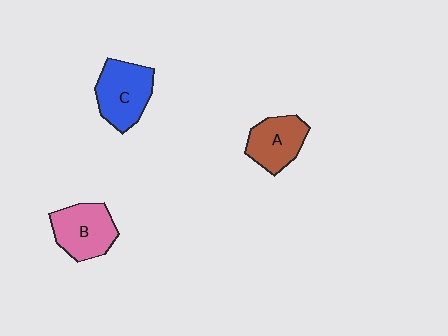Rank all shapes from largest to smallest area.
From largest to smallest: C (blue), B (pink), A (brown).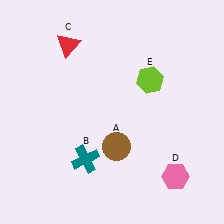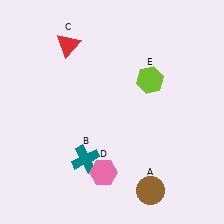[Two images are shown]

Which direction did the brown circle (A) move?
The brown circle (A) moved down.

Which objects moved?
The objects that moved are: the brown circle (A), the pink hexagon (D).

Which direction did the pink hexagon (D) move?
The pink hexagon (D) moved left.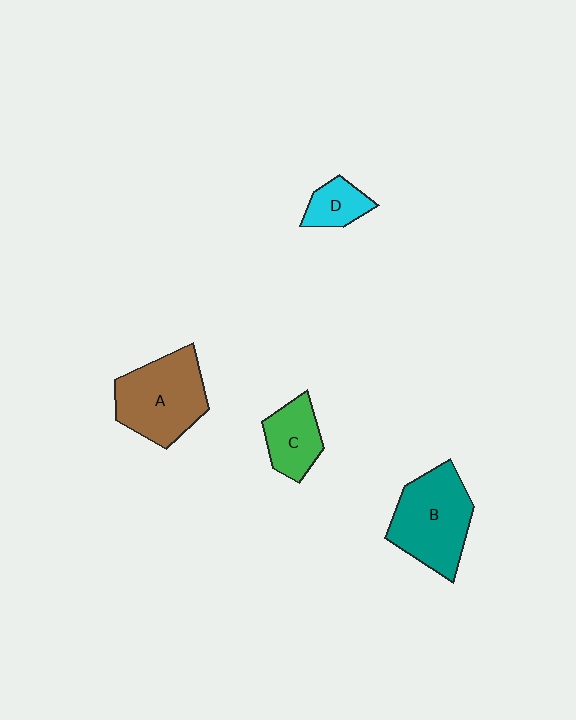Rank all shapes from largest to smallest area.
From largest to smallest: B (teal), A (brown), C (green), D (cyan).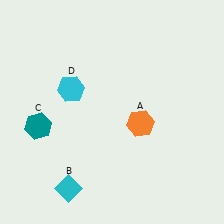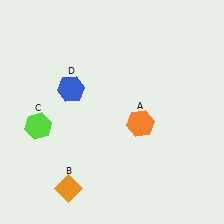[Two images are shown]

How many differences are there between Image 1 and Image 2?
There are 3 differences between the two images.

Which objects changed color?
B changed from cyan to orange. C changed from teal to lime. D changed from cyan to blue.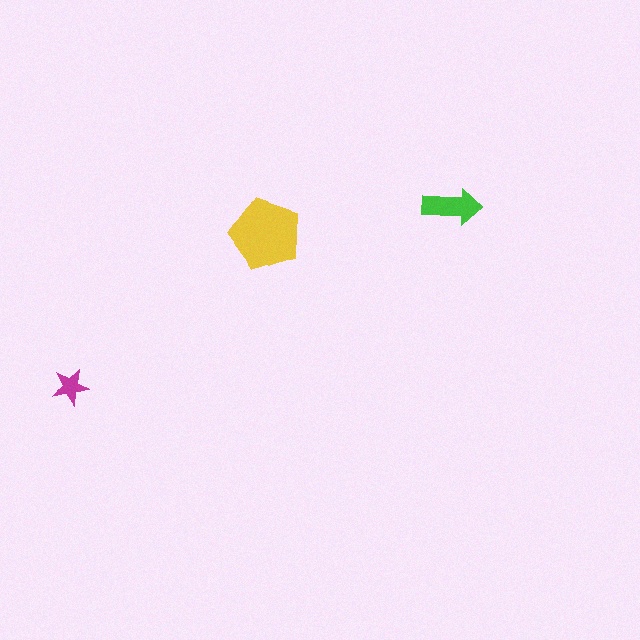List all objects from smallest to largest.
The magenta star, the green arrow, the yellow pentagon.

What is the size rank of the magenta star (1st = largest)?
3rd.